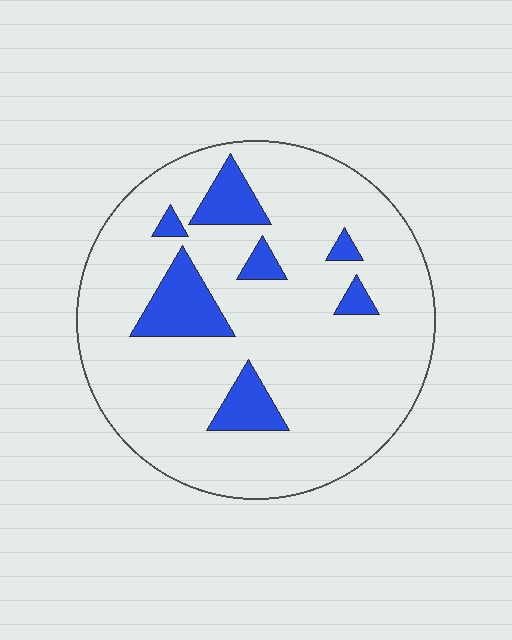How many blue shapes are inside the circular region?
7.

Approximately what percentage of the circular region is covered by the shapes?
Approximately 15%.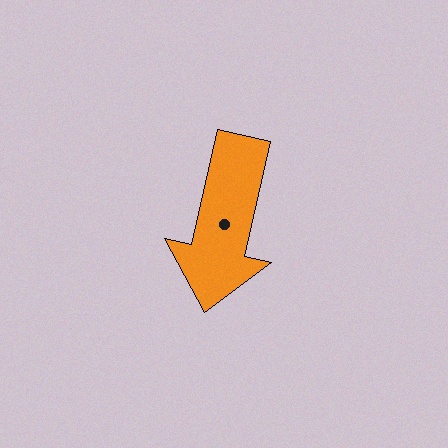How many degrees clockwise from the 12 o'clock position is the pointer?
Approximately 193 degrees.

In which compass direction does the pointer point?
South.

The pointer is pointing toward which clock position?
Roughly 6 o'clock.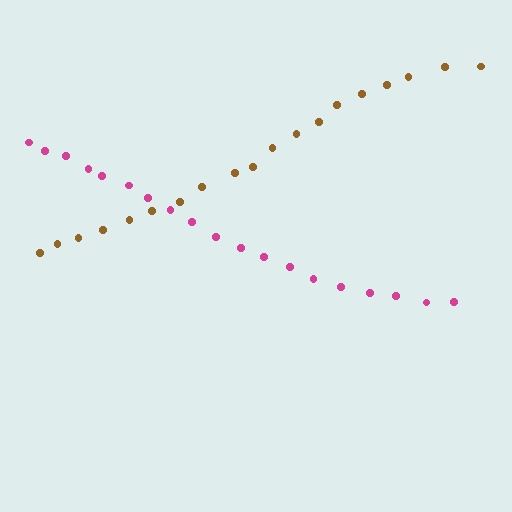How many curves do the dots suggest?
There are 2 distinct paths.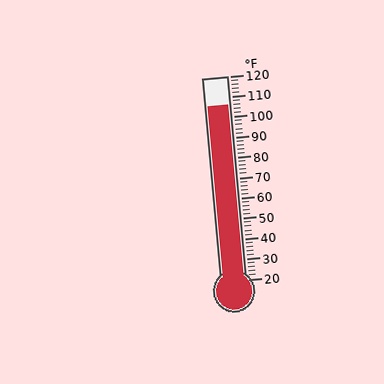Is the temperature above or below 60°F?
The temperature is above 60°F.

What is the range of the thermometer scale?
The thermometer scale ranges from 20°F to 120°F.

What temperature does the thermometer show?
The thermometer shows approximately 106°F.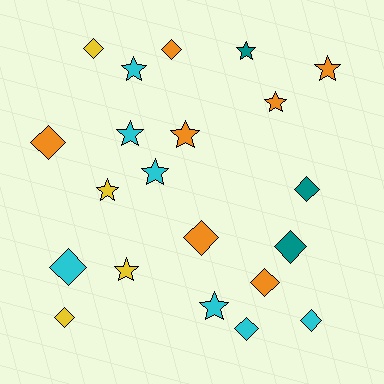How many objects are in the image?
There are 21 objects.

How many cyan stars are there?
There are 4 cyan stars.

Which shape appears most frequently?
Diamond, with 11 objects.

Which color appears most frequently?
Orange, with 7 objects.